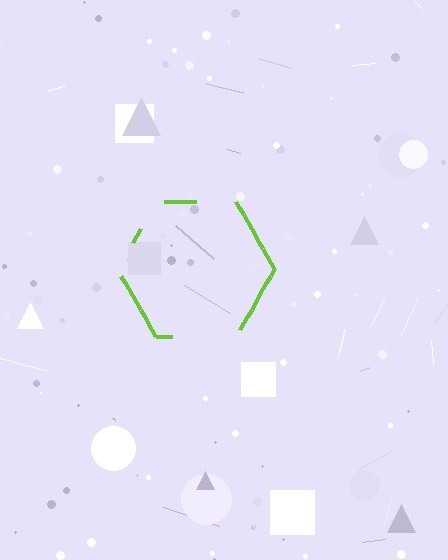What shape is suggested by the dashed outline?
The dashed outline suggests a hexagon.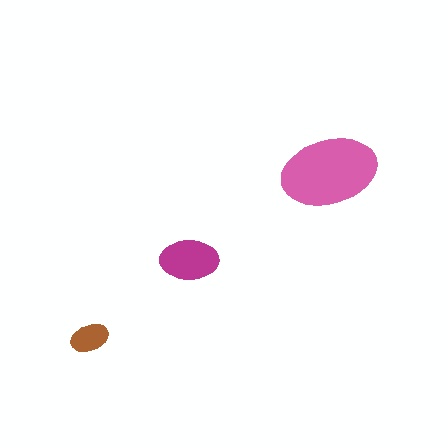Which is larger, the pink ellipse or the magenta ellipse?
The pink one.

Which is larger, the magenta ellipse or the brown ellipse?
The magenta one.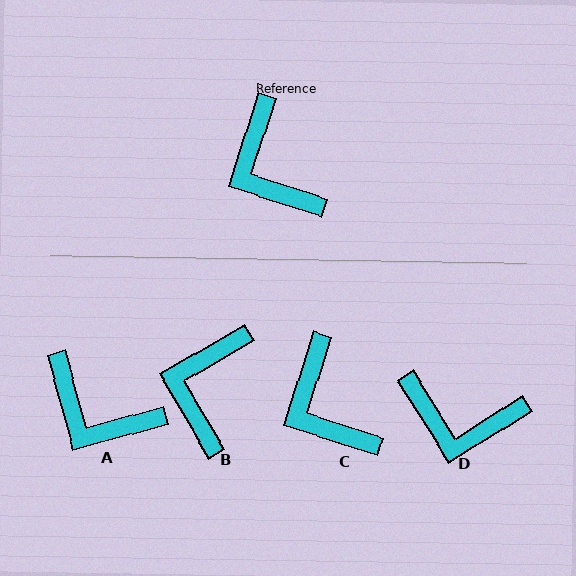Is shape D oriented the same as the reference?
No, it is off by about 50 degrees.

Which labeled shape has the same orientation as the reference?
C.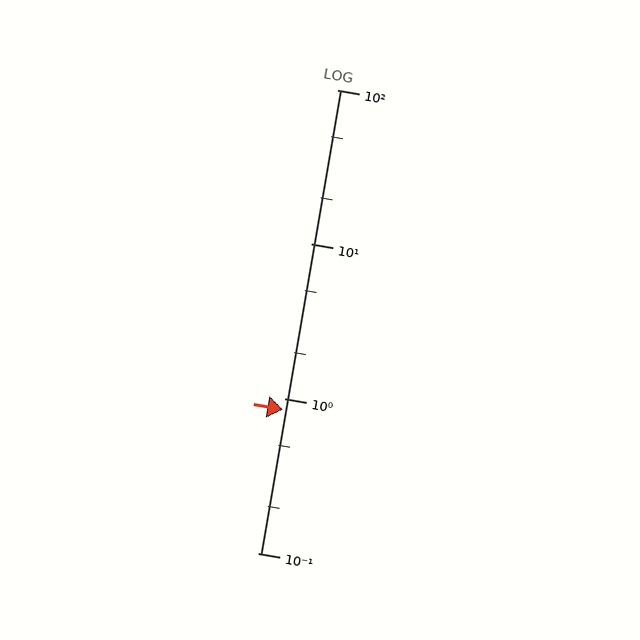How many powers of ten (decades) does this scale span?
The scale spans 3 decades, from 0.1 to 100.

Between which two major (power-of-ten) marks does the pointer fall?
The pointer is between 0.1 and 1.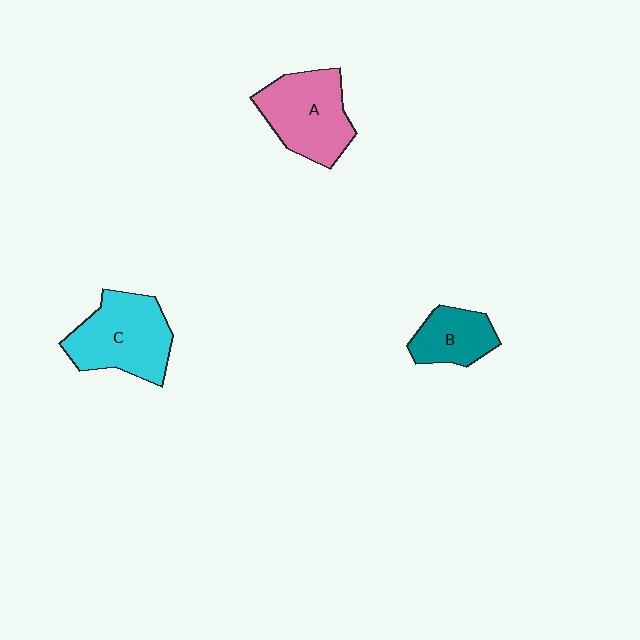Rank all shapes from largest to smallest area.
From largest to smallest: C (cyan), A (pink), B (teal).